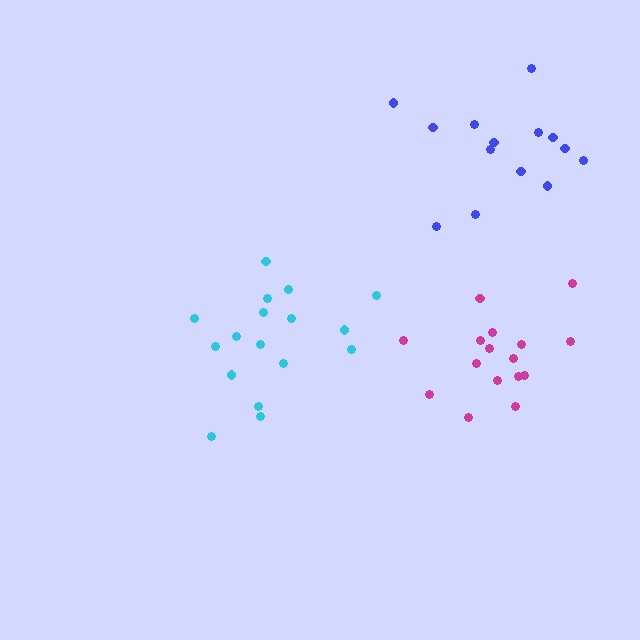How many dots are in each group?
Group 1: 17 dots, Group 2: 16 dots, Group 3: 14 dots (47 total).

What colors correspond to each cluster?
The clusters are colored: cyan, magenta, blue.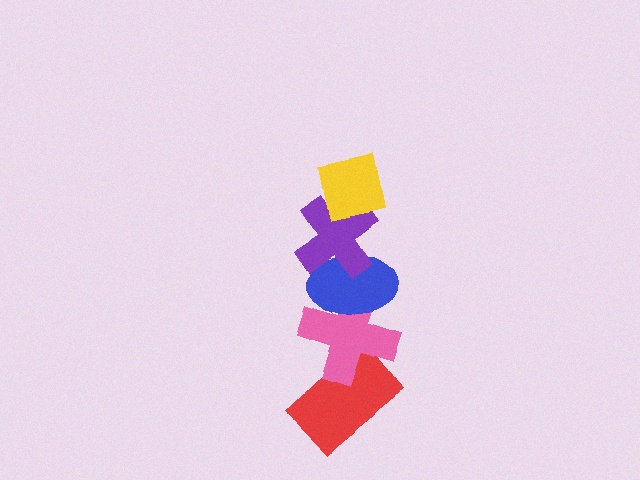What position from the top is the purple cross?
The purple cross is 2nd from the top.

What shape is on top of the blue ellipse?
The purple cross is on top of the blue ellipse.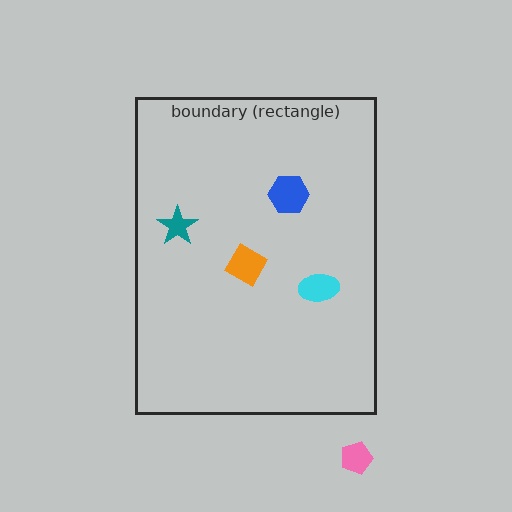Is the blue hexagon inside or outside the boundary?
Inside.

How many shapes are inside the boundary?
4 inside, 1 outside.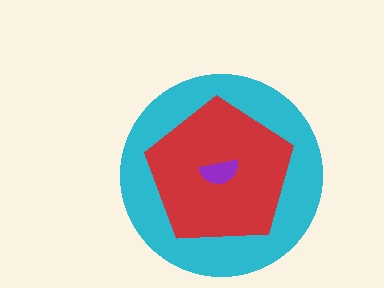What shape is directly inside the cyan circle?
The red pentagon.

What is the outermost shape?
The cyan circle.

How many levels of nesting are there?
3.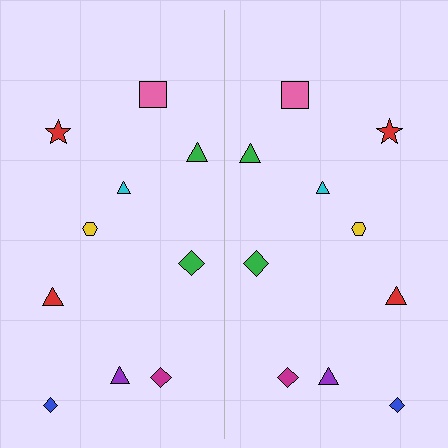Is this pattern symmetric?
Yes, this pattern has bilateral (reflection) symmetry.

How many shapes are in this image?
There are 20 shapes in this image.